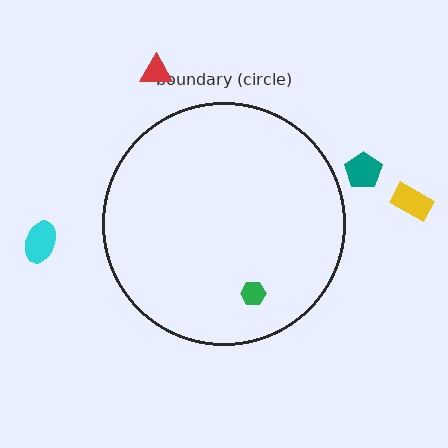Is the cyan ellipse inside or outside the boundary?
Outside.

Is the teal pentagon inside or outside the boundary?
Outside.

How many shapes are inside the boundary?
1 inside, 4 outside.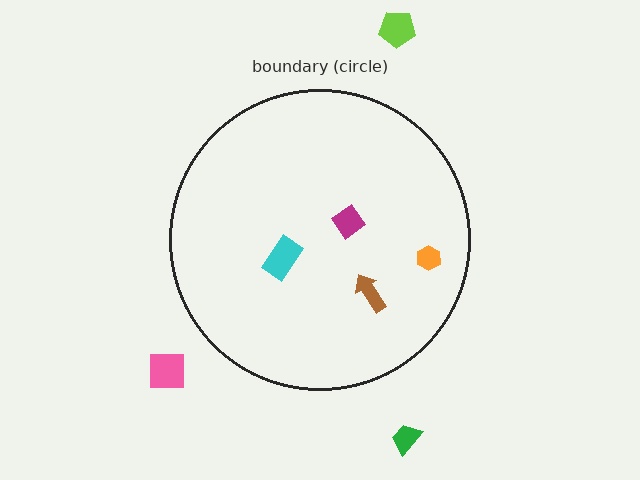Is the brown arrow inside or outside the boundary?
Inside.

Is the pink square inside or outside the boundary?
Outside.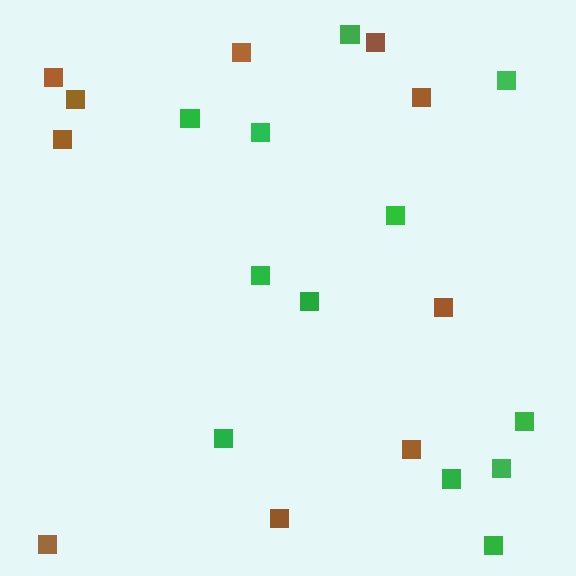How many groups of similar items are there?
There are 2 groups: one group of brown squares (10) and one group of green squares (12).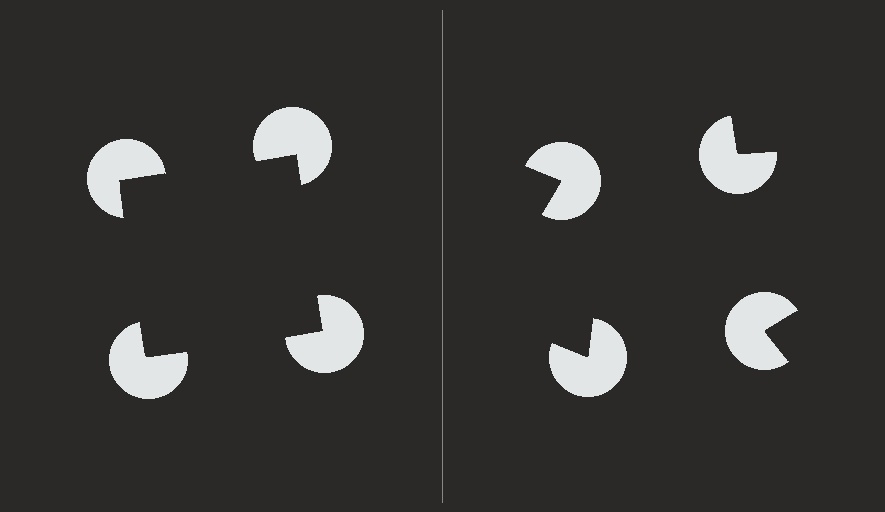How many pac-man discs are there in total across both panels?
8 — 4 on each side.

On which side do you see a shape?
An illusory square appears on the left side. On the right side the wedge cuts are rotated, so no coherent shape forms.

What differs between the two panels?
The pac-man discs are positioned identically on both sides; only the wedge orientations differ. On the left they align to a square; on the right they are misaligned.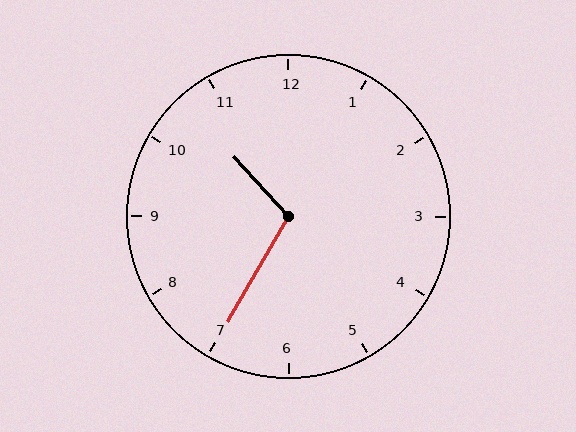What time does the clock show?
10:35.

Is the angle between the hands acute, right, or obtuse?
It is obtuse.